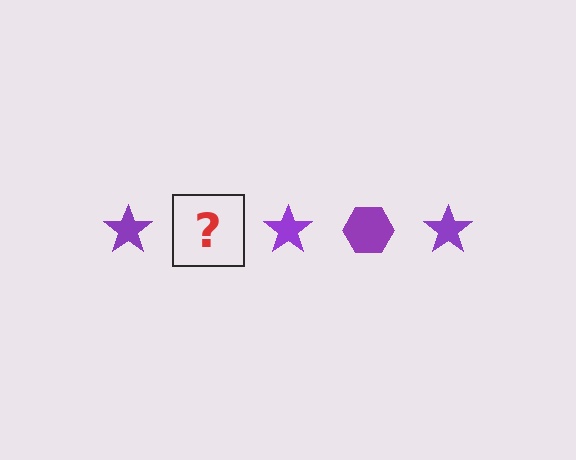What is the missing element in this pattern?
The missing element is a purple hexagon.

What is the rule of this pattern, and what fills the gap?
The rule is that the pattern cycles through star, hexagon shapes in purple. The gap should be filled with a purple hexagon.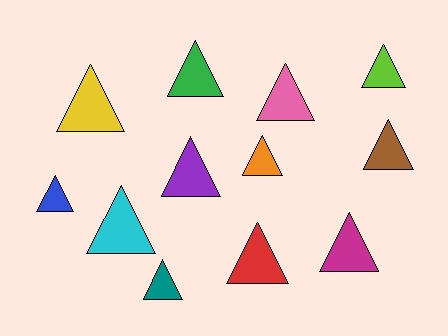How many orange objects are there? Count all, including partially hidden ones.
There is 1 orange object.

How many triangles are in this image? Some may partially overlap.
There are 12 triangles.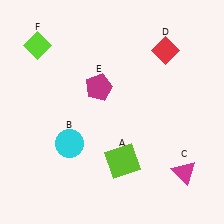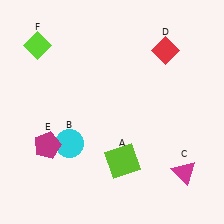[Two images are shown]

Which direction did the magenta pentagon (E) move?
The magenta pentagon (E) moved down.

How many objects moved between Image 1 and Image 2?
1 object moved between the two images.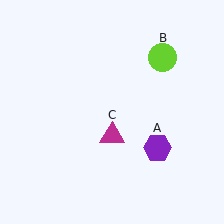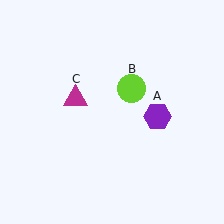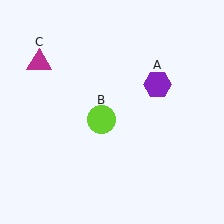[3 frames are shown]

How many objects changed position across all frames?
3 objects changed position: purple hexagon (object A), lime circle (object B), magenta triangle (object C).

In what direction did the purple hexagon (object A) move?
The purple hexagon (object A) moved up.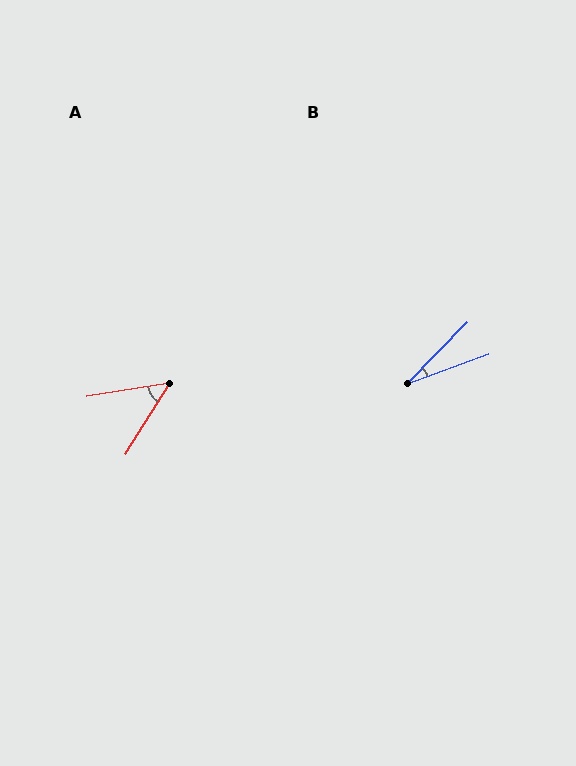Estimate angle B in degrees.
Approximately 25 degrees.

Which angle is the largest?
A, at approximately 48 degrees.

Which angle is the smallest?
B, at approximately 25 degrees.